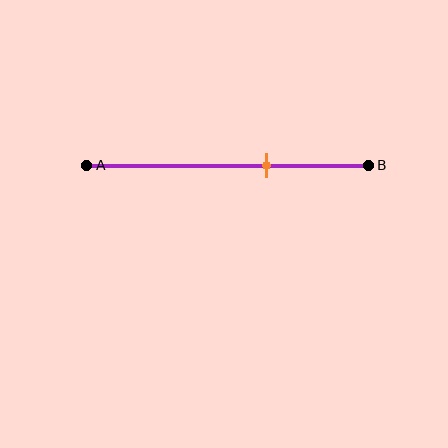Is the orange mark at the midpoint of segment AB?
No, the mark is at about 65% from A, not at the 50% midpoint.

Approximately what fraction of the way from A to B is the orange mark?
The orange mark is approximately 65% of the way from A to B.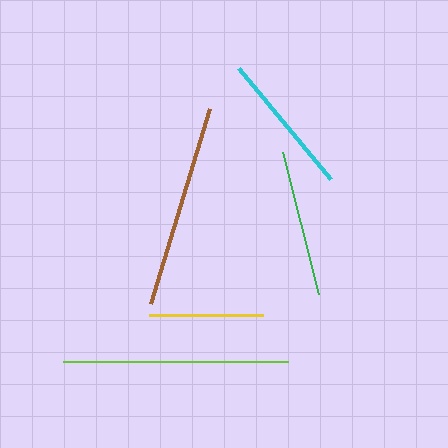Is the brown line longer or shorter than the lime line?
The lime line is longer than the brown line.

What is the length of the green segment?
The green segment is approximately 146 pixels long.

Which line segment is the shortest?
The yellow line is the shortest at approximately 114 pixels.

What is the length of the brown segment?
The brown segment is approximately 204 pixels long.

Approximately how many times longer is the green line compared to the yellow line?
The green line is approximately 1.3 times the length of the yellow line.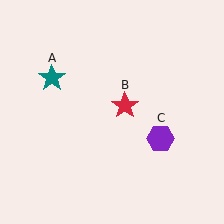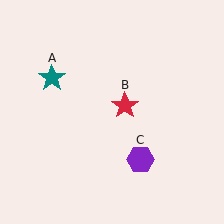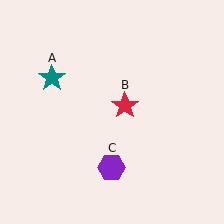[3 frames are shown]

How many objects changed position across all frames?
1 object changed position: purple hexagon (object C).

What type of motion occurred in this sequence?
The purple hexagon (object C) rotated clockwise around the center of the scene.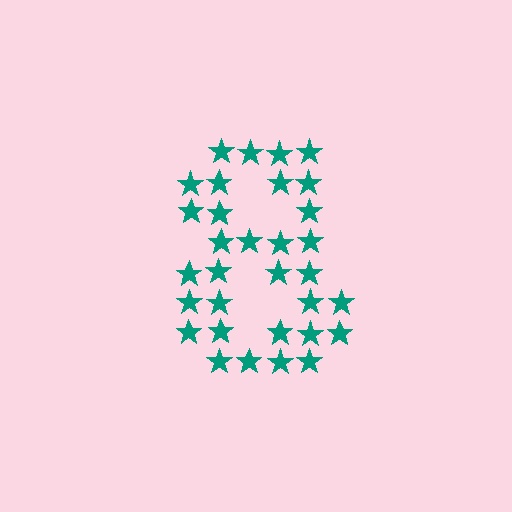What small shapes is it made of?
It is made of small stars.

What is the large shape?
The large shape is the digit 8.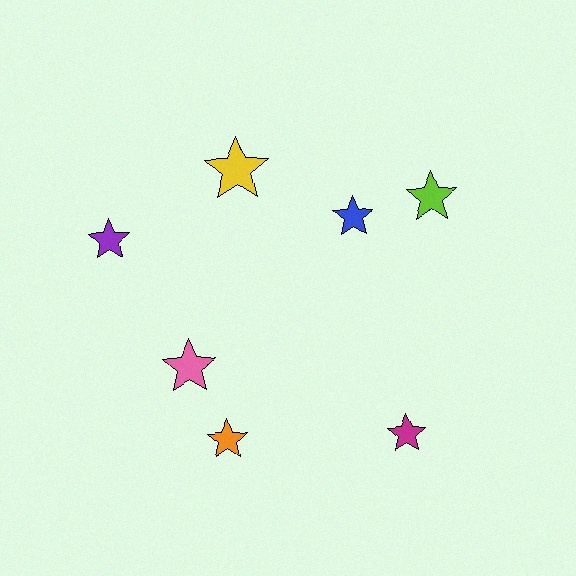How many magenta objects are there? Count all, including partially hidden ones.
There is 1 magenta object.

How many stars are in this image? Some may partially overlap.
There are 7 stars.